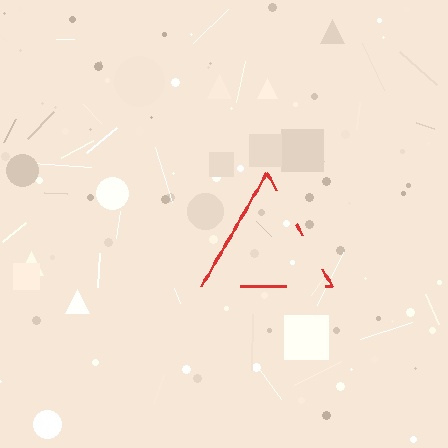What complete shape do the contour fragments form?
The contour fragments form a triangle.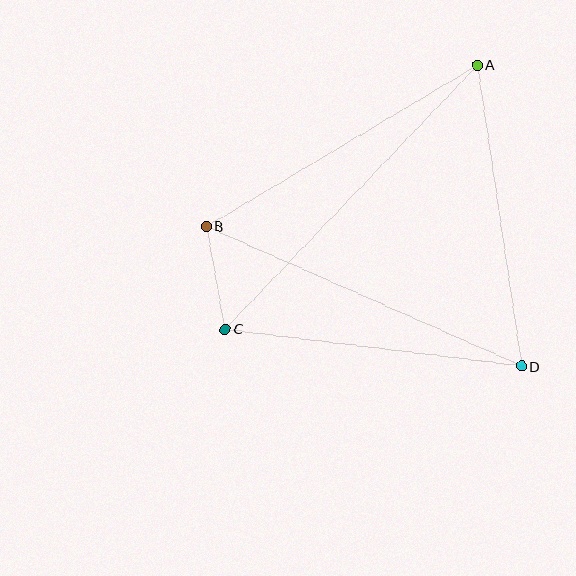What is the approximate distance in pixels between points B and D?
The distance between B and D is approximately 344 pixels.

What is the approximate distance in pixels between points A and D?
The distance between A and D is approximately 305 pixels.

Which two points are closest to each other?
Points B and C are closest to each other.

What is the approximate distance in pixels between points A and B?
The distance between A and B is approximately 315 pixels.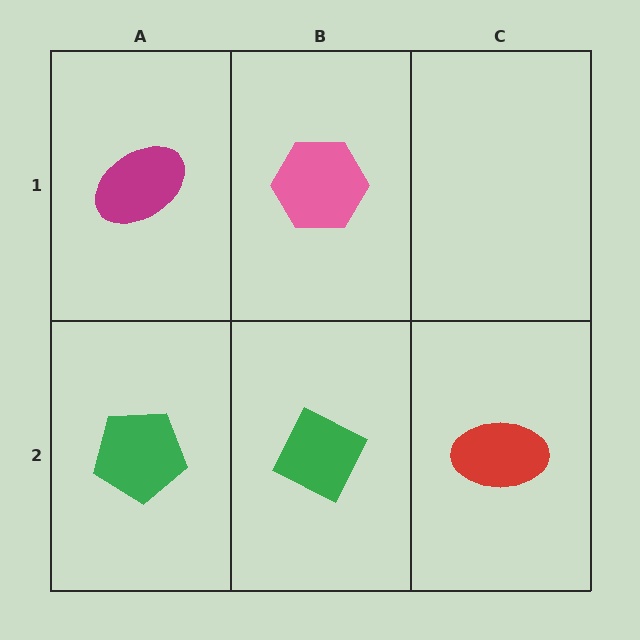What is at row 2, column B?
A green diamond.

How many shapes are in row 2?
3 shapes.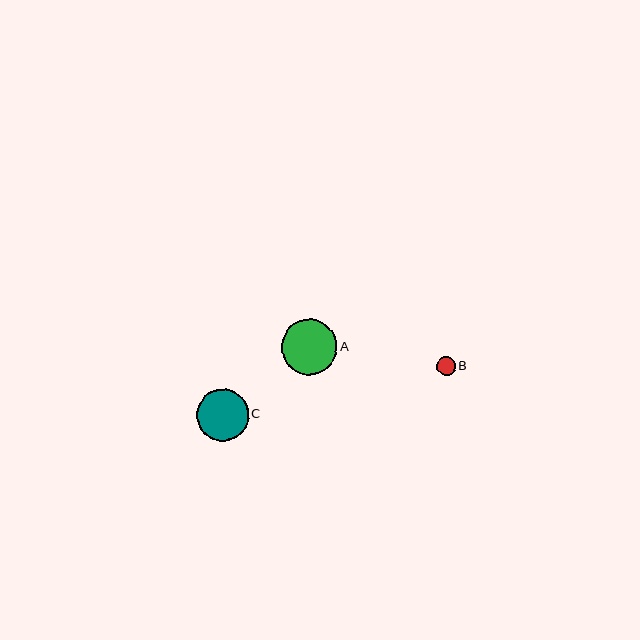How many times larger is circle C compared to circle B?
Circle C is approximately 2.8 times the size of circle B.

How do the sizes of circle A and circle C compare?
Circle A and circle C are approximately the same size.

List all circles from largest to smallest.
From largest to smallest: A, C, B.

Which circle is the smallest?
Circle B is the smallest with a size of approximately 19 pixels.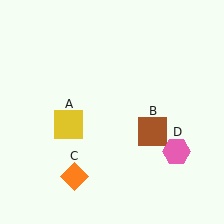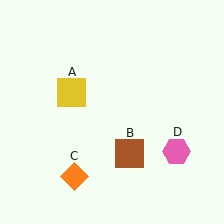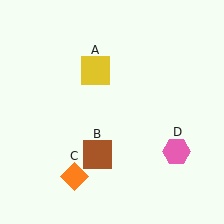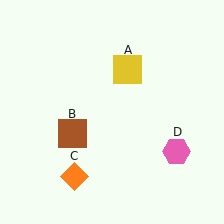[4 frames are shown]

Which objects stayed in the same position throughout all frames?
Orange diamond (object C) and pink hexagon (object D) remained stationary.